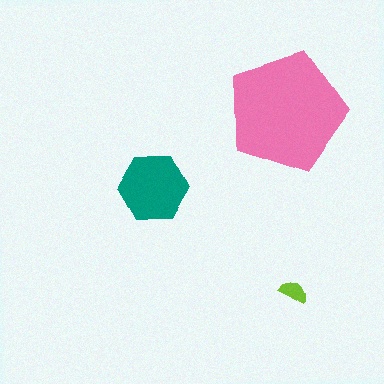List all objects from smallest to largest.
The lime semicircle, the teal hexagon, the pink pentagon.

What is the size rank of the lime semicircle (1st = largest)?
3rd.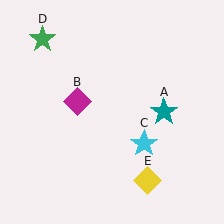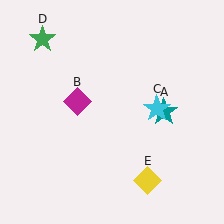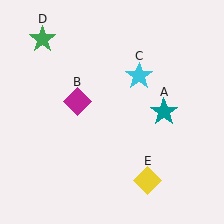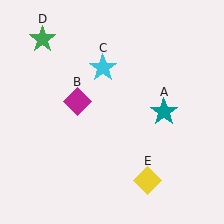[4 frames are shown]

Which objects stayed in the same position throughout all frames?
Teal star (object A) and magenta diamond (object B) and green star (object D) and yellow diamond (object E) remained stationary.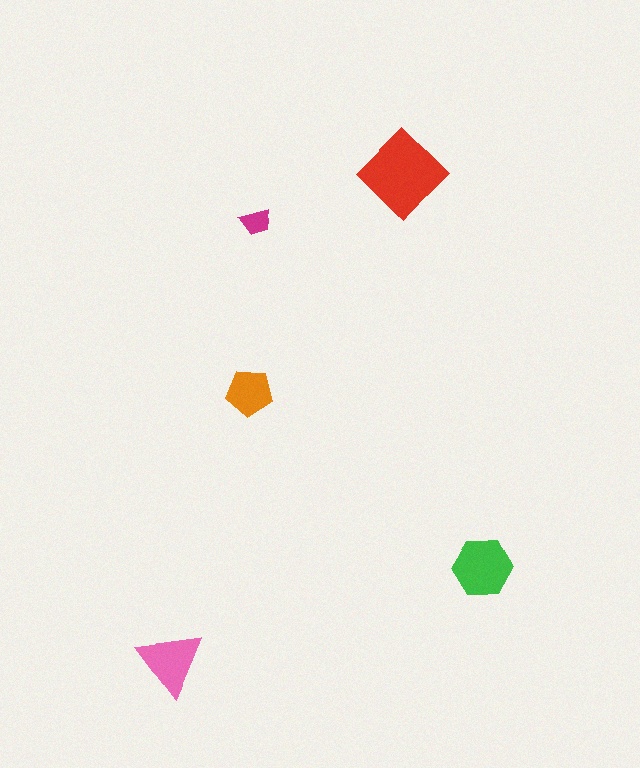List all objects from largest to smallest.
The red diamond, the green hexagon, the pink triangle, the orange pentagon, the magenta trapezoid.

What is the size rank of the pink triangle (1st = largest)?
3rd.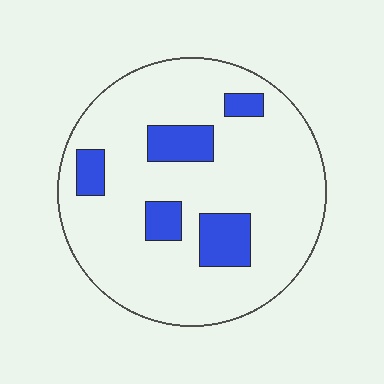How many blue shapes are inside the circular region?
5.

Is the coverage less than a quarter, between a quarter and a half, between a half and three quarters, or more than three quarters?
Less than a quarter.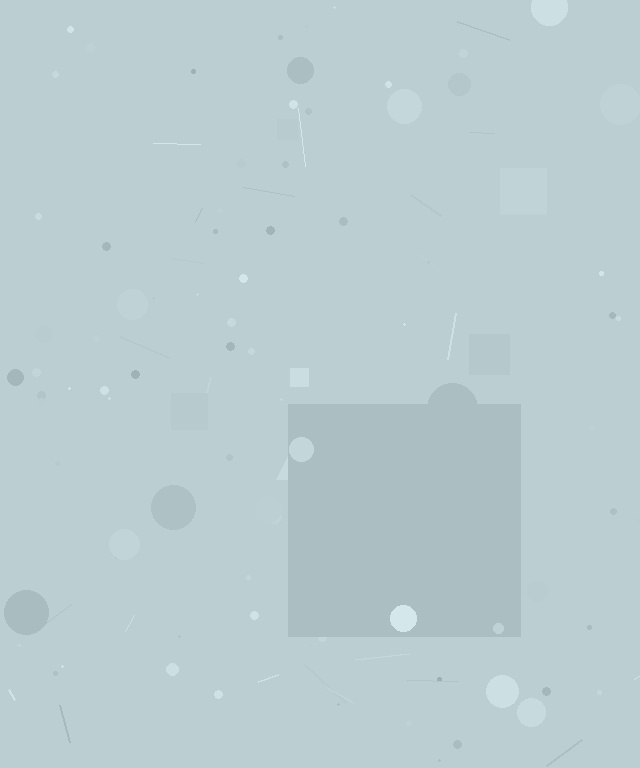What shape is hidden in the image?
A square is hidden in the image.